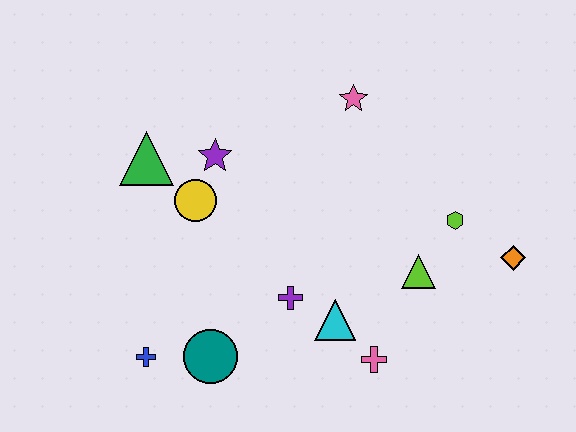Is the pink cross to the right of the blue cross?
Yes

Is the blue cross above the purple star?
No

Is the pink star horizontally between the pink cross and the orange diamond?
No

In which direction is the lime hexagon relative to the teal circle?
The lime hexagon is to the right of the teal circle.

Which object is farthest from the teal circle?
The orange diamond is farthest from the teal circle.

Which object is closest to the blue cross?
The teal circle is closest to the blue cross.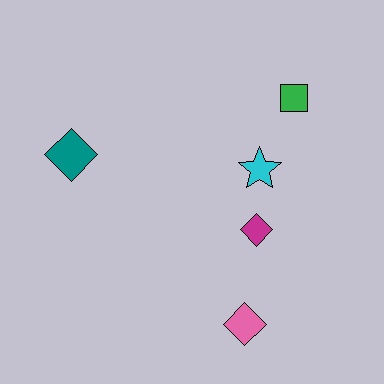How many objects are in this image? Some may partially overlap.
There are 5 objects.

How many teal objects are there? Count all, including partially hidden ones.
There is 1 teal object.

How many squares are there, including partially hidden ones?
There is 1 square.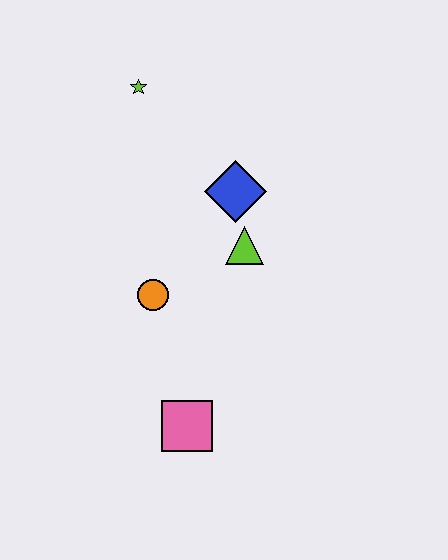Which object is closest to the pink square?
The orange circle is closest to the pink square.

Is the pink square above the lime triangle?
No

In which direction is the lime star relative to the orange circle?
The lime star is above the orange circle.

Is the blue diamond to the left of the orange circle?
No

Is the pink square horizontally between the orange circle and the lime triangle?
Yes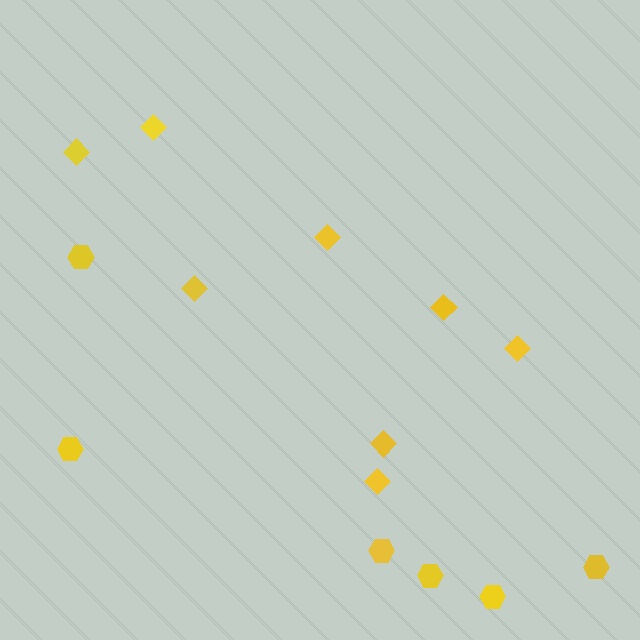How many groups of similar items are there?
There are 2 groups: one group of diamonds (8) and one group of hexagons (6).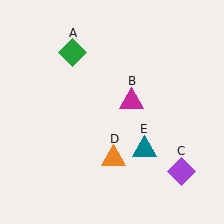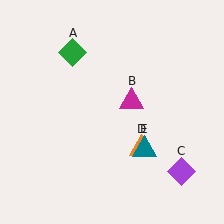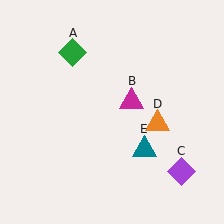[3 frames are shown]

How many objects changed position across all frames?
1 object changed position: orange triangle (object D).